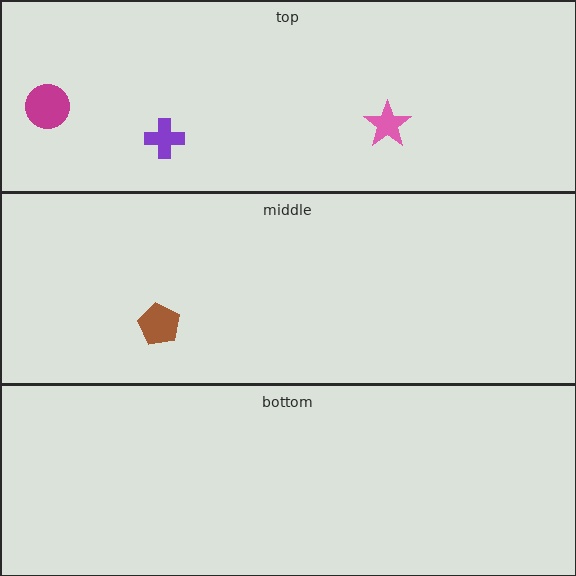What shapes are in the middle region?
The brown pentagon.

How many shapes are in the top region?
3.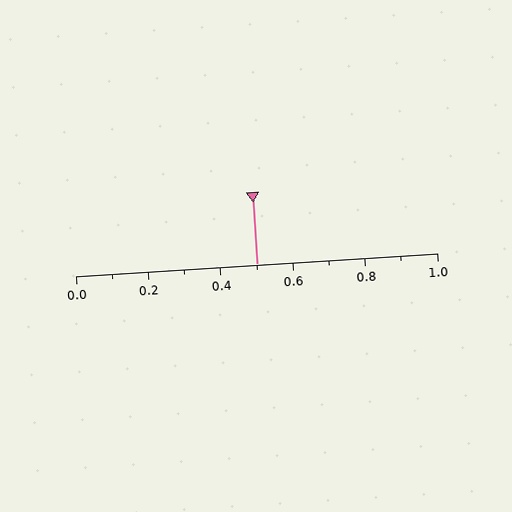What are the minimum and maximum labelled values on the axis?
The axis runs from 0.0 to 1.0.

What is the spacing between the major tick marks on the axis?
The major ticks are spaced 0.2 apart.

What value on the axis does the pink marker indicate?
The marker indicates approximately 0.5.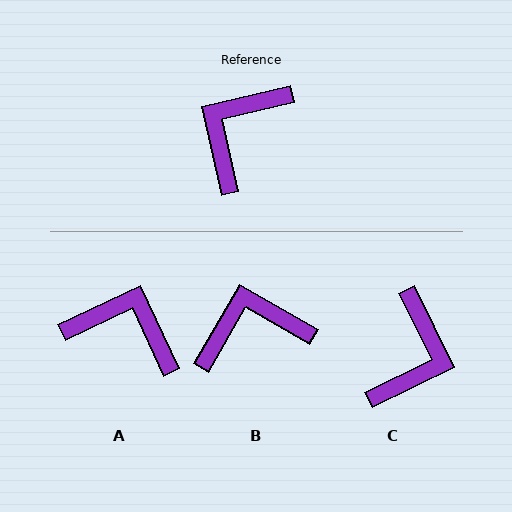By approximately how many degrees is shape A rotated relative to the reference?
Approximately 78 degrees clockwise.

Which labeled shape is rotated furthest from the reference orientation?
C, about 167 degrees away.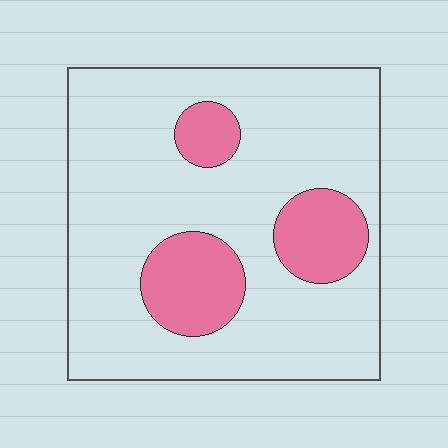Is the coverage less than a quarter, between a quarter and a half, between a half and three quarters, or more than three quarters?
Less than a quarter.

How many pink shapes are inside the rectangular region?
3.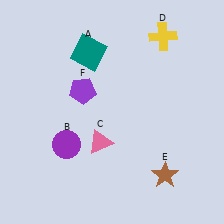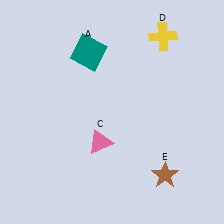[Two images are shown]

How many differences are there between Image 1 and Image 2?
There are 2 differences between the two images.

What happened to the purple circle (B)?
The purple circle (B) was removed in Image 2. It was in the bottom-left area of Image 1.